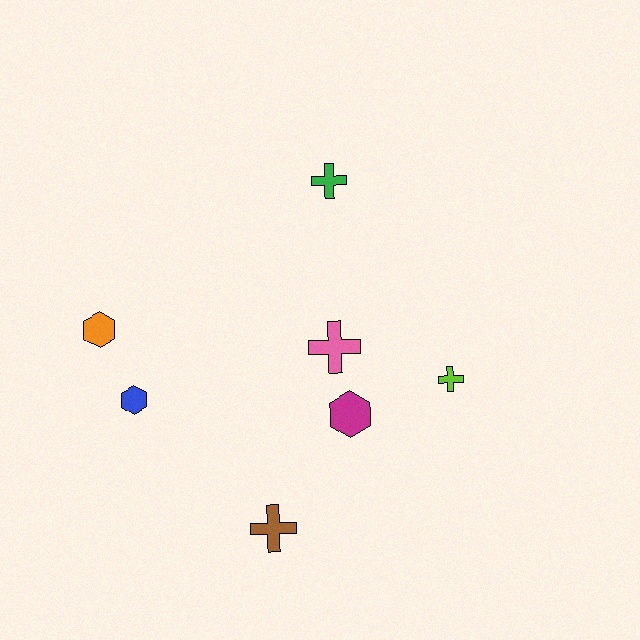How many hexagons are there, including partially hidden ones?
There are 3 hexagons.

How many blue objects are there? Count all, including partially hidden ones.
There is 1 blue object.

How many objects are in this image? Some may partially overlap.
There are 7 objects.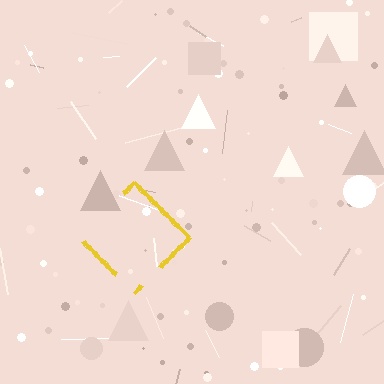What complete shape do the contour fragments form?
The contour fragments form a diamond.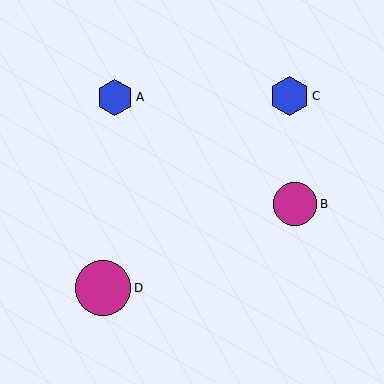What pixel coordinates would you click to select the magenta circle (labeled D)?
Click at (103, 288) to select the magenta circle D.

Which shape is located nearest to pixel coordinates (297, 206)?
The magenta circle (labeled B) at (295, 204) is nearest to that location.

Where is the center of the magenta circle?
The center of the magenta circle is at (295, 204).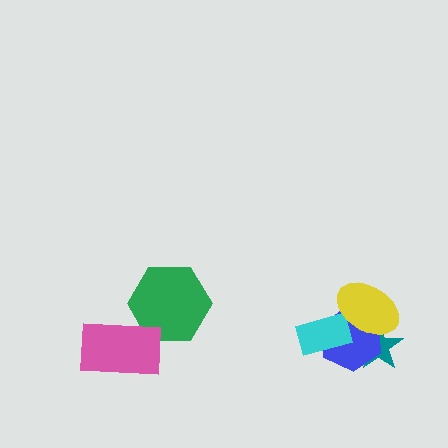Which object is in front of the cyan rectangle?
The yellow ellipse is in front of the cyan rectangle.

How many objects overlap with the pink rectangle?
1 object overlaps with the pink rectangle.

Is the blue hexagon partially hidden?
Yes, it is partially covered by another shape.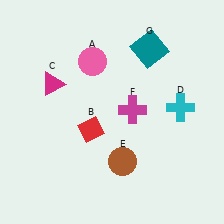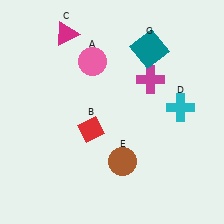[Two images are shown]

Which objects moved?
The objects that moved are: the magenta triangle (C), the magenta cross (F).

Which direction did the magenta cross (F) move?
The magenta cross (F) moved up.